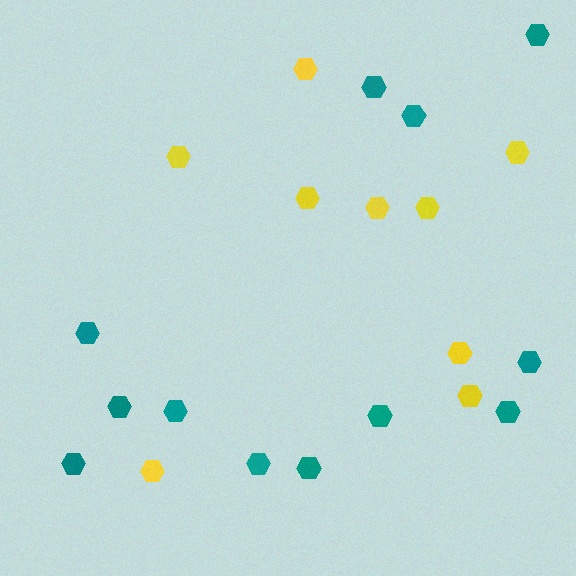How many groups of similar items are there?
There are 2 groups: one group of yellow hexagons (9) and one group of teal hexagons (12).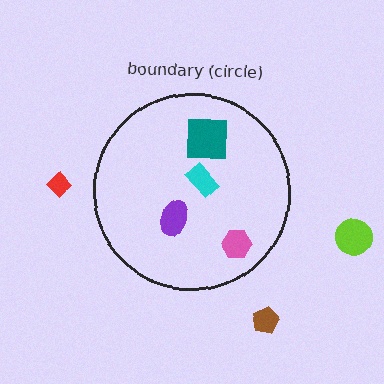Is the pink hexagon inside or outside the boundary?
Inside.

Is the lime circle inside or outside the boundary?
Outside.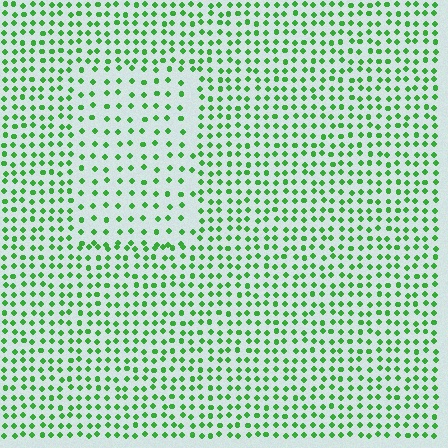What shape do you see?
I see a rectangle.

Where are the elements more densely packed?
The elements are more densely packed outside the rectangle boundary.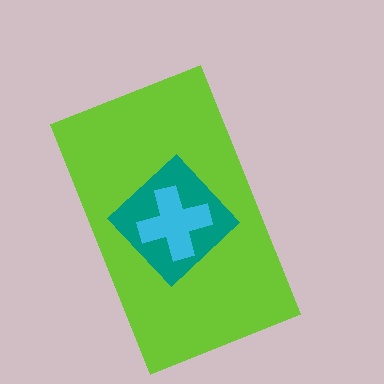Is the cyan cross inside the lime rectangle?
Yes.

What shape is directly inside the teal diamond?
The cyan cross.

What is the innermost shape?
The cyan cross.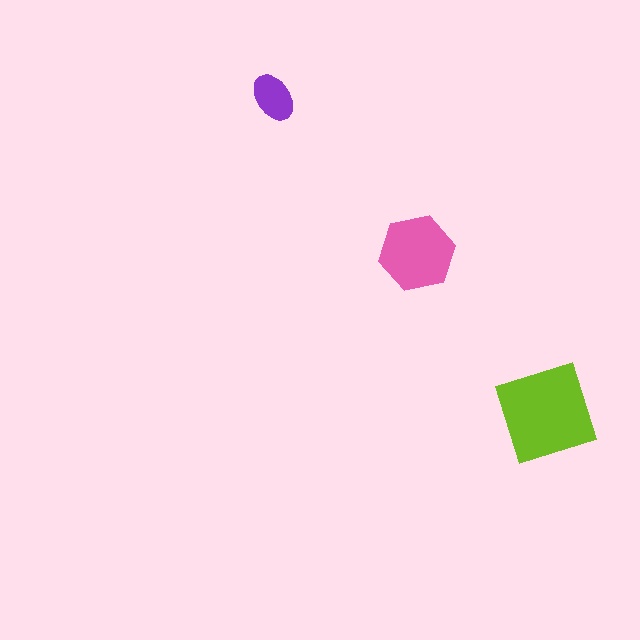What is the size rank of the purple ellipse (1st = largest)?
3rd.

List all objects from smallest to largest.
The purple ellipse, the pink hexagon, the lime square.